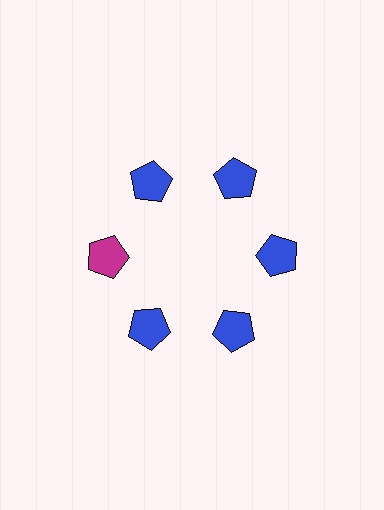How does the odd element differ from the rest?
It has a different color: magenta instead of blue.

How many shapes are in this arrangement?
There are 6 shapes arranged in a ring pattern.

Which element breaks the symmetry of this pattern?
The magenta pentagon at roughly the 9 o'clock position breaks the symmetry. All other shapes are blue pentagons.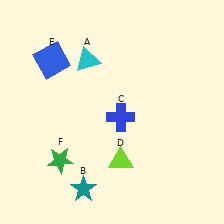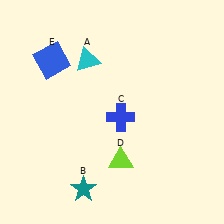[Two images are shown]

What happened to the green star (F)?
The green star (F) was removed in Image 2. It was in the bottom-left area of Image 1.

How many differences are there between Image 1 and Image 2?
There is 1 difference between the two images.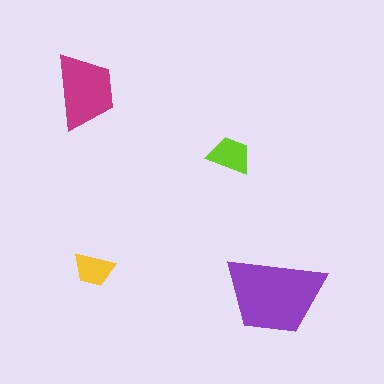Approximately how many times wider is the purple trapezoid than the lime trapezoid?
About 2.5 times wider.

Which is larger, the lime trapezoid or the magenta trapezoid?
The magenta one.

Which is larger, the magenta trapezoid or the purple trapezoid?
The purple one.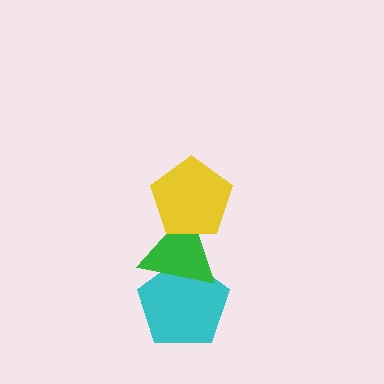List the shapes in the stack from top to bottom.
From top to bottom: the yellow pentagon, the green triangle, the cyan pentagon.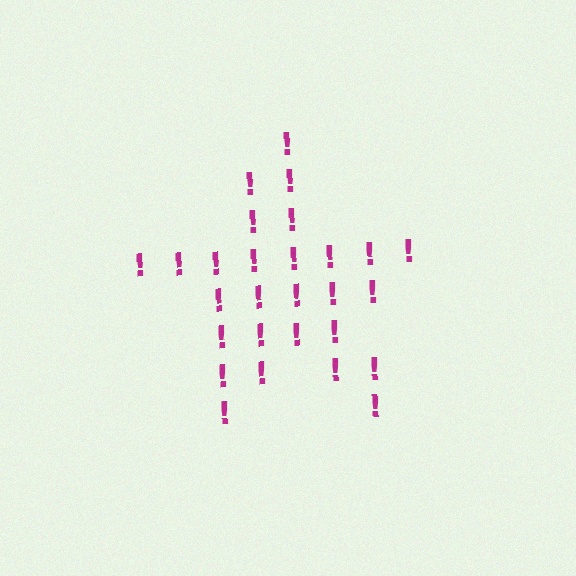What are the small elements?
The small elements are exclamation marks.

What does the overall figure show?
The overall figure shows a star.